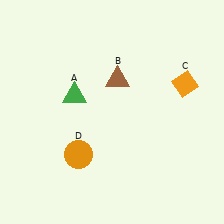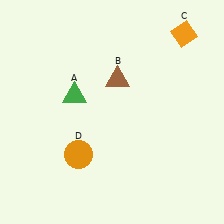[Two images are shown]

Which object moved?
The orange diamond (C) moved up.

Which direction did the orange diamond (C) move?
The orange diamond (C) moved up.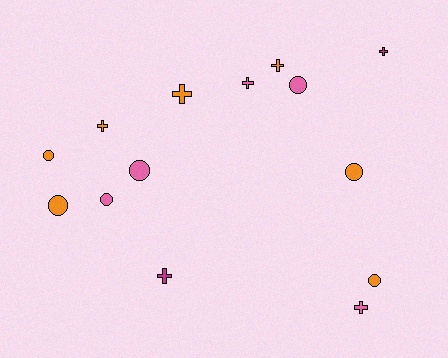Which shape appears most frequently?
Cross, with 7 objects.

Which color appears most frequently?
Orange, with 7 objects.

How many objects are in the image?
There are 14 objects.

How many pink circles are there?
There are 3 pink circles.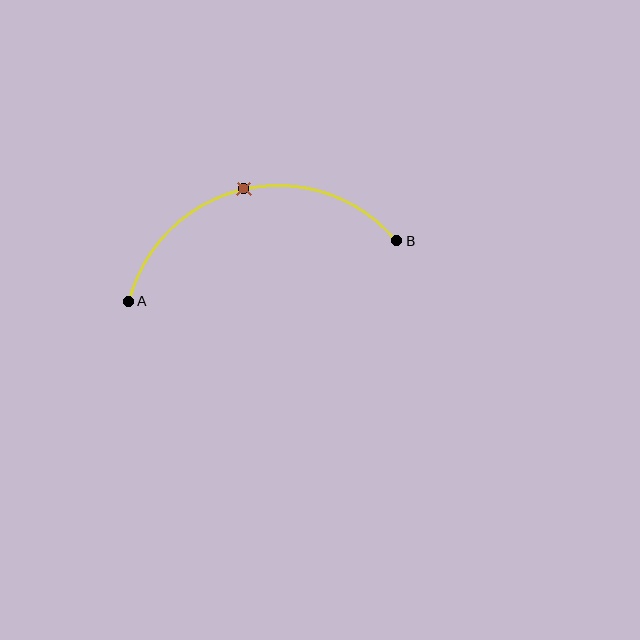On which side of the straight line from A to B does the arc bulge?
The arc bulges above the straight line connecting A and B.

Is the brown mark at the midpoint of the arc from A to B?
Yes. The brown mark lies on the arc at equal arc-length from both A and B — it is the arc midpoint.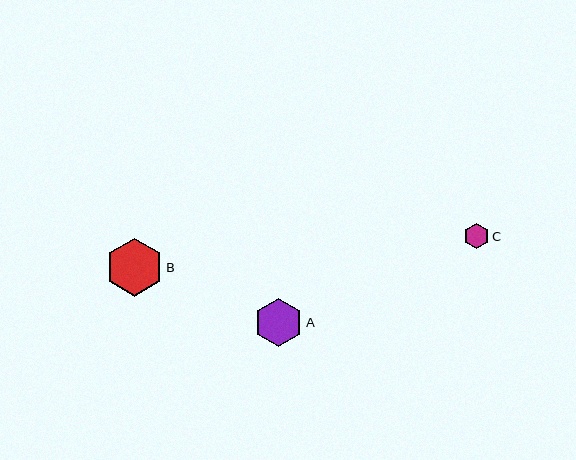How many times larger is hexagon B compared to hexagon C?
Hexagon B is approximately 2.3 times the size of hexagon C.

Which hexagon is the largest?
Hexagon B is the largest with a size of approximately 58 pixels.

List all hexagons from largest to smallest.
From largest to smallest: B, A, C.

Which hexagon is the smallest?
Hexagon C is the smallest with a size of approximately 25 pixels.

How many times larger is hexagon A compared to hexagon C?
Hexagon A is approximately 1.9 times the size of hexagon C.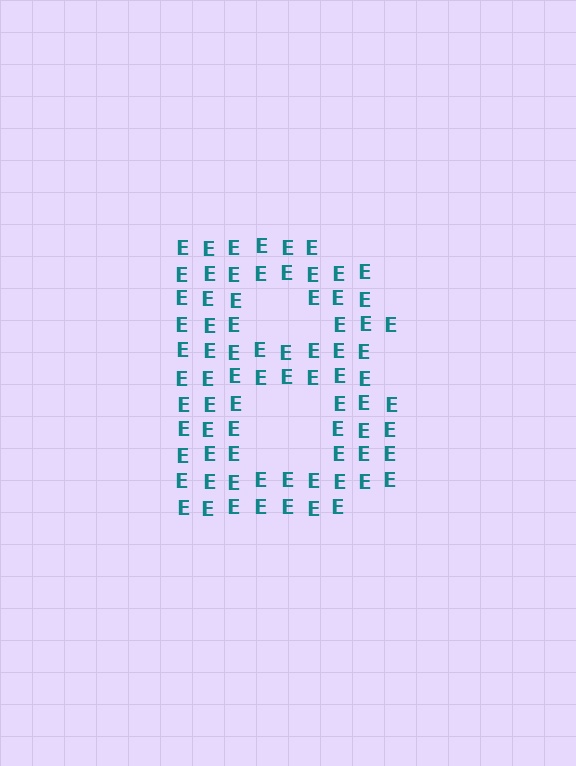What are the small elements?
The small elements are letter E's.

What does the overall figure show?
The overall figure shows the letter B.